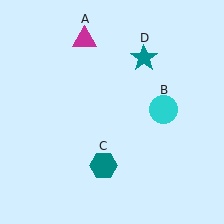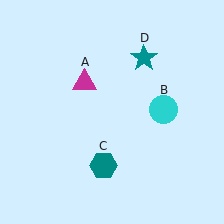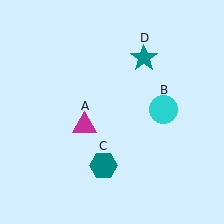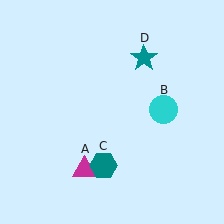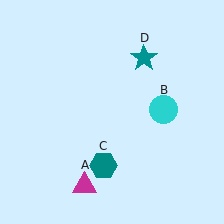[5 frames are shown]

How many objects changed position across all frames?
1 object changed position: magenta triangle (object A).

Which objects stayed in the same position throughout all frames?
Cyan circle (object B) and teal hexagon (object C) and teal star (object D) remained stationary.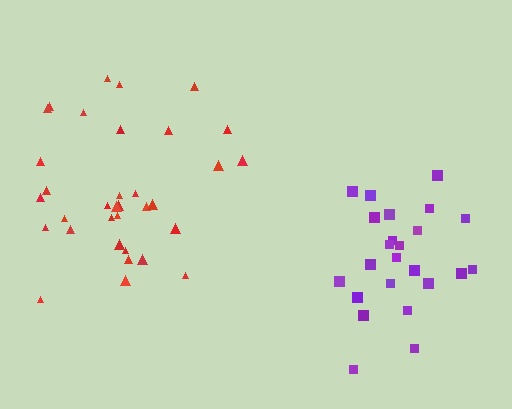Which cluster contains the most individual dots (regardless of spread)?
Red (34).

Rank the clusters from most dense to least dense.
purple, red.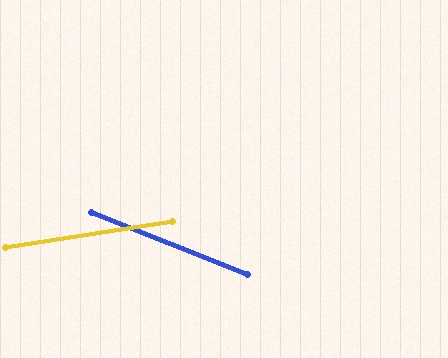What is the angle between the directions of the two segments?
Approximately 30 degrees.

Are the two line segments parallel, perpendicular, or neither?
Neither parallel nor perpendicular — they differ by about 30°.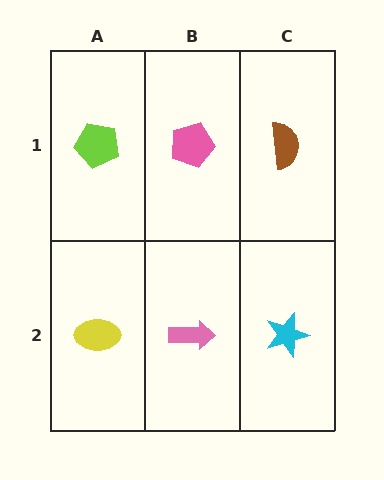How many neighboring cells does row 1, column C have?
2.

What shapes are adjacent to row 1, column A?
A yellow ellipse (row 2, column A), a pink pentagon (row 1, column B).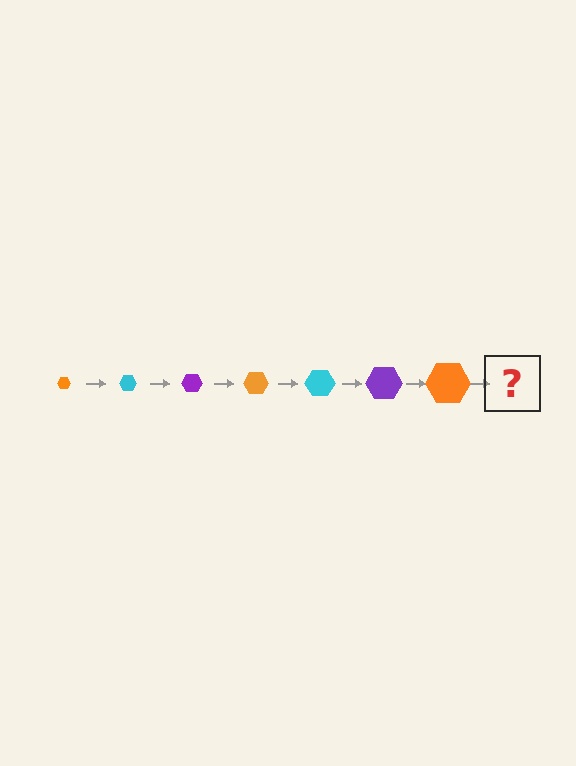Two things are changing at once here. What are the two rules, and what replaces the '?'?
The two rules are that the hexagon grows larger each step and the color cycles through orange, cyan, and purple. The '?' should be a cyan hexagon, larger than the previous one.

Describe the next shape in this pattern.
It should be a cyan hexagon, larger than the previous one.